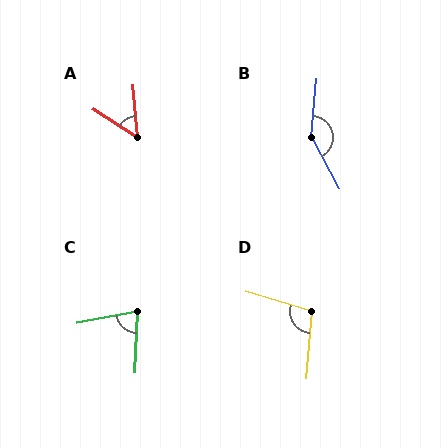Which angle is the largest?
B, at approximately 147 degrees.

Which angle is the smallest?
A, at approximately 52 degrees.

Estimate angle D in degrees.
Approximately 102 degrees.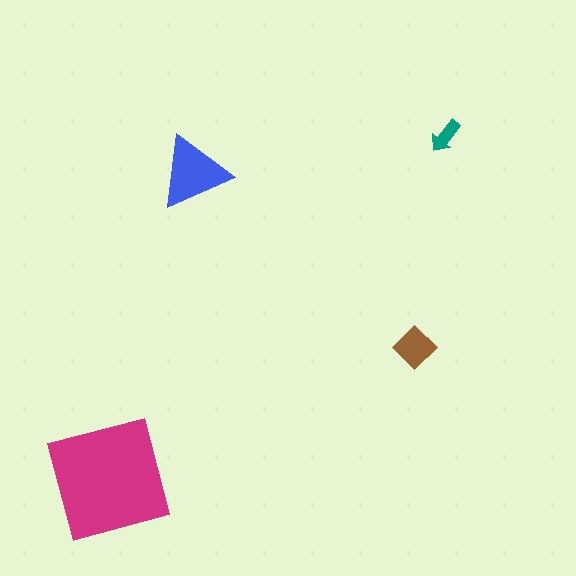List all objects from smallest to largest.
The teal arrow, the brown diamond, the blue triangle, the magenta square.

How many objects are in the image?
There are 4 objects in the image.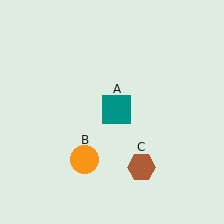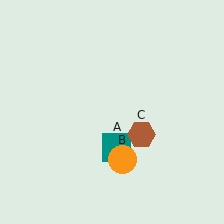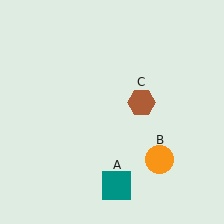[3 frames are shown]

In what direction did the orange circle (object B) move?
The orange circle (object B) moved right.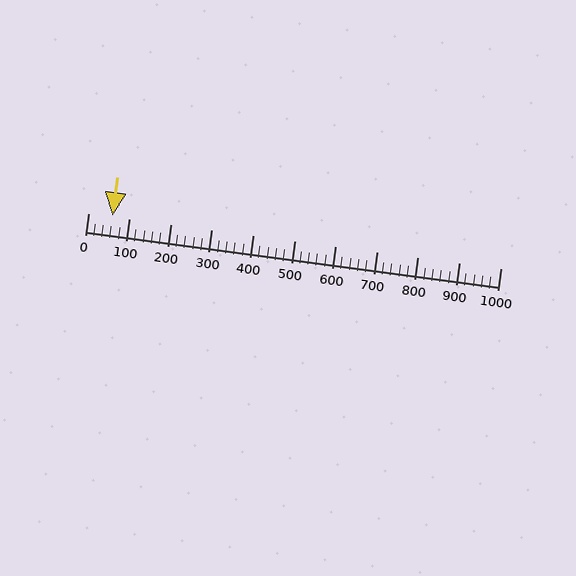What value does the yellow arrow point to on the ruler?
The yellow arrow points to approximately 59.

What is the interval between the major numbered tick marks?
The major tick marks are spaced 100 units apart.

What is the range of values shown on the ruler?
The ruler shows values from 0 to 1000.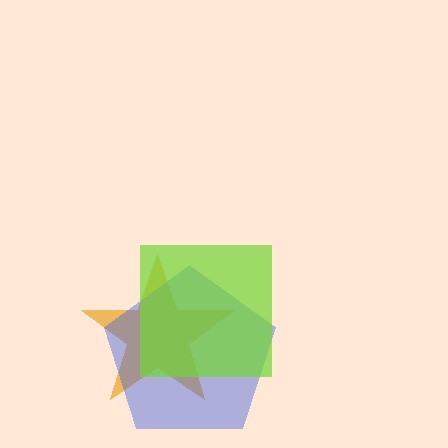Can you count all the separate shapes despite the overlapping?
Yes, there are 3 separate shapes.